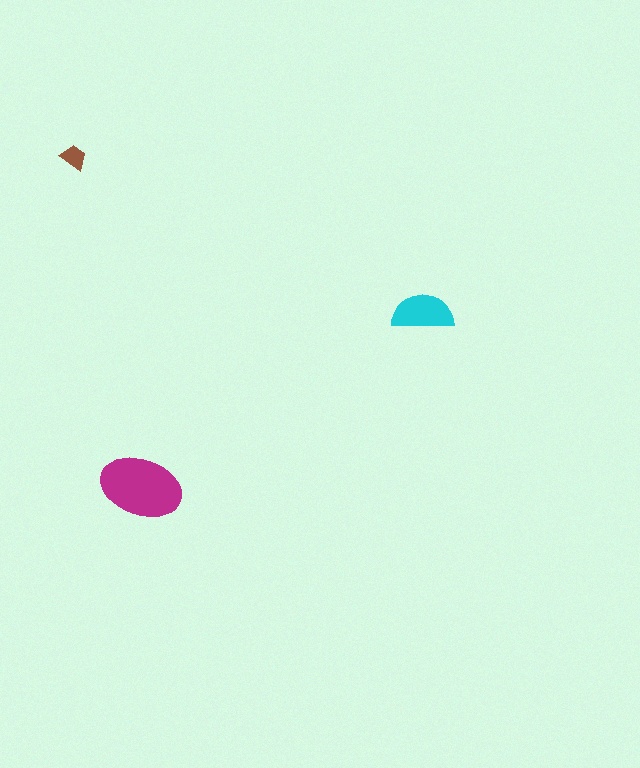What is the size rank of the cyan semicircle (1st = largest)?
2nd.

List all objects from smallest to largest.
The brown trapezoid, the cyan semicircle, the magenta ellipse.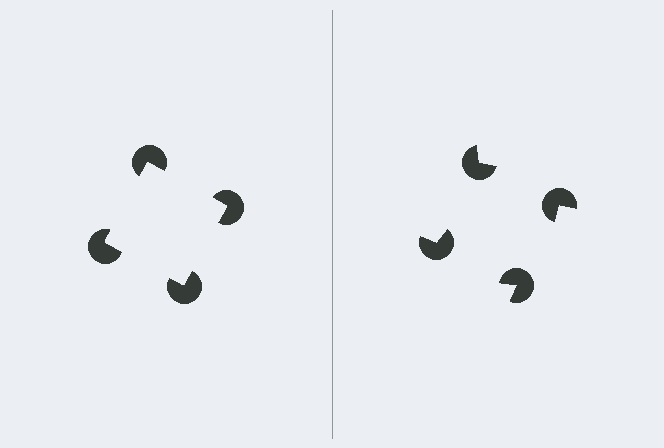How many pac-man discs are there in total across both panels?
8 — 4 on each side.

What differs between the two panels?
The pac-man discs are positioned identically on both sides; only the wedge orientations differ. On the left they align to a square; on the right they are misaligned.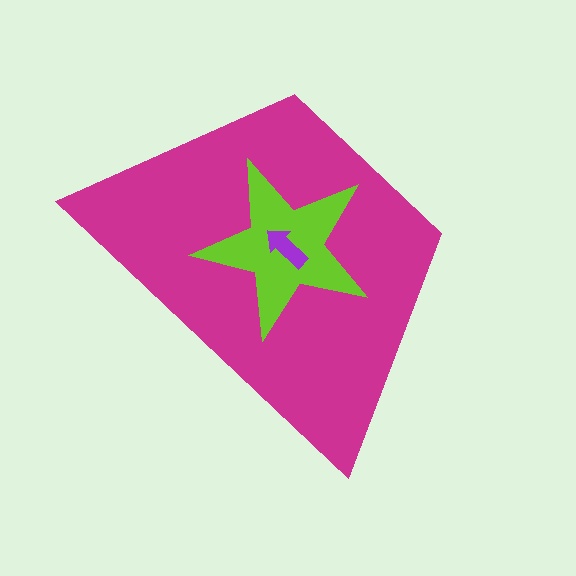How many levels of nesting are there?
3.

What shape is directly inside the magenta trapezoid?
The lime star.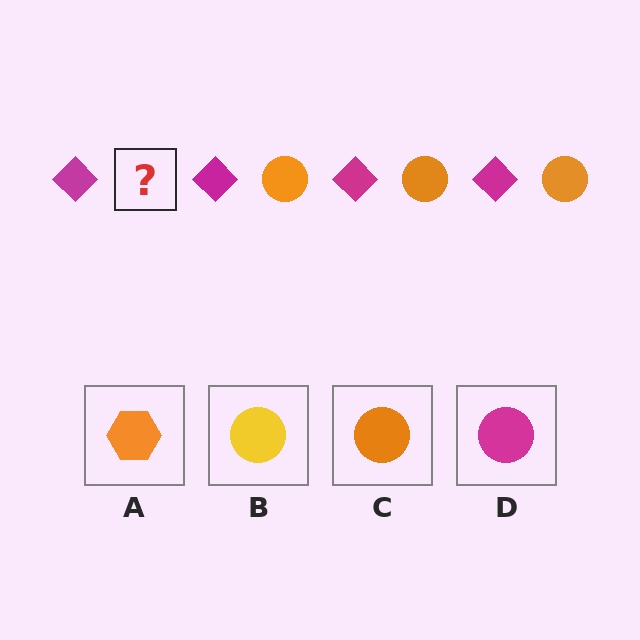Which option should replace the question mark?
Option C.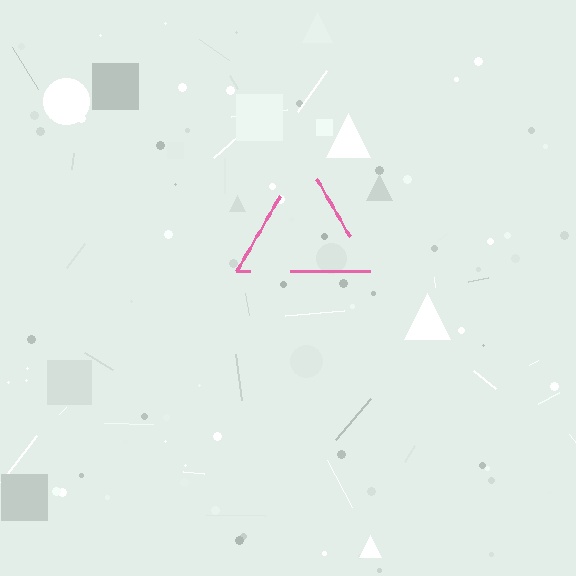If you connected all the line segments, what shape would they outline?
They would outline a triangle.